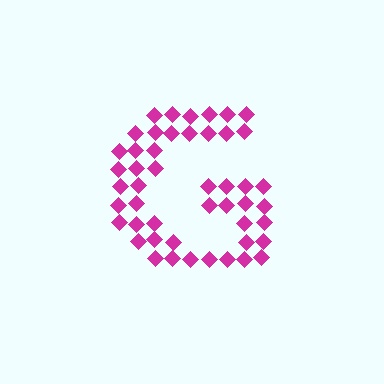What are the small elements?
The small elements are diamonds.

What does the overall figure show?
The overall figure shows the letter G.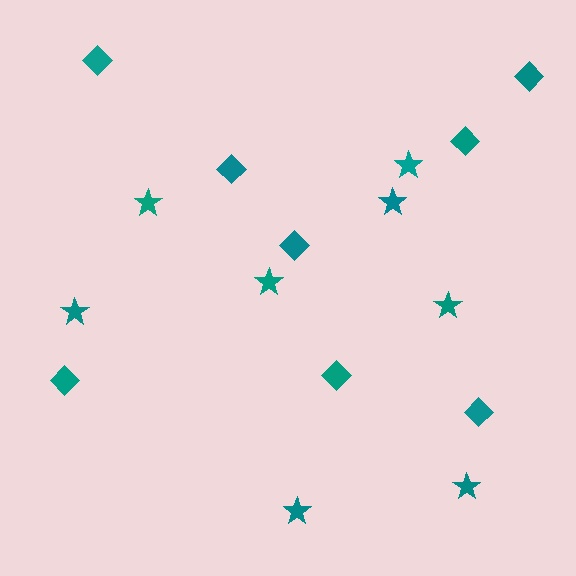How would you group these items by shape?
There are 2 groups: one group of diamonds (8) and one group of stars (8).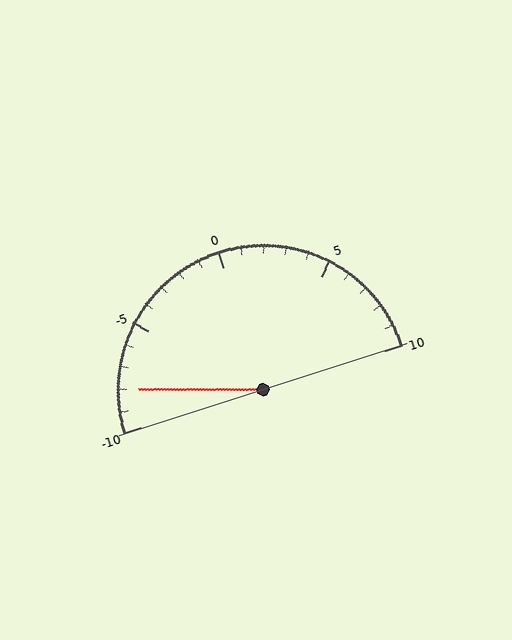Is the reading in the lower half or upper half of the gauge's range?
The reading is in the lower half of the range (-10 to 10).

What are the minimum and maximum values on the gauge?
The gauge ranges from -10 to 10.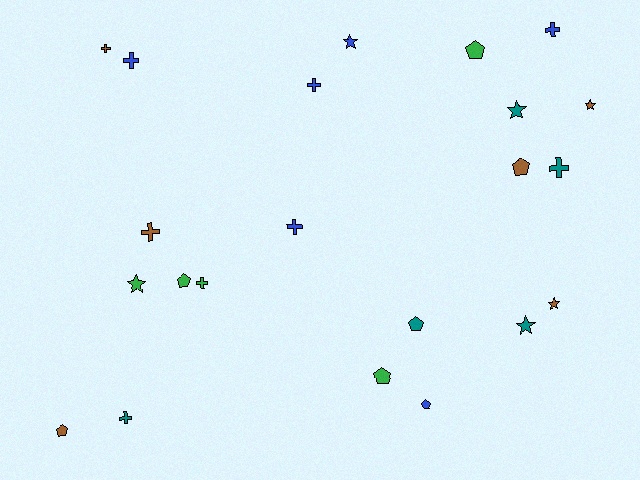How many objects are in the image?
There are 22 objects.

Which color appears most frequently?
Brown, with 6 objects.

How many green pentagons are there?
There are 3 green pentagons.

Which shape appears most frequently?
Cross, with 9 objects.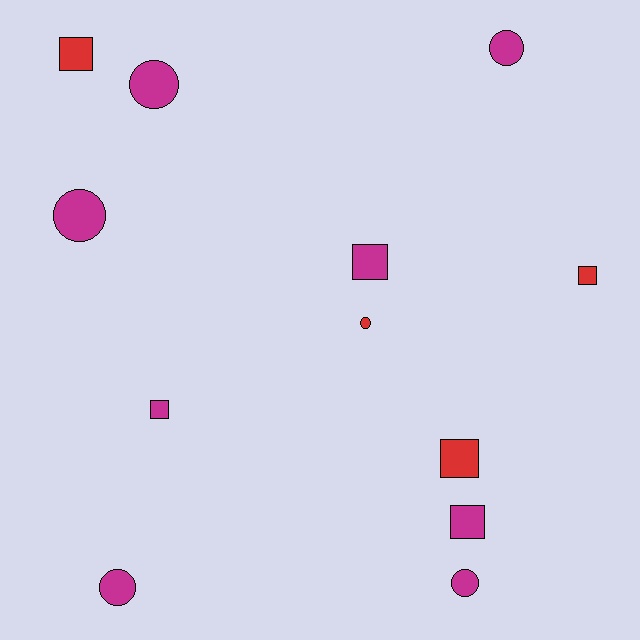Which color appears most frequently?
Magenta, with 8 objects.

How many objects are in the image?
There are 12 objects.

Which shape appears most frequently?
Circle, with 6 objects.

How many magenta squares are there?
There are 3 magenta squares.